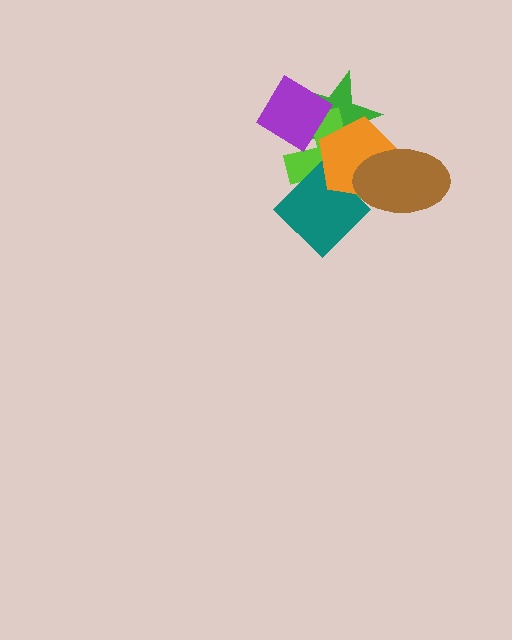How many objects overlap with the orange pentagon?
4 objects overlap with the orange pentagon.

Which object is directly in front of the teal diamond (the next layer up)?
The orange pentagon is directly in front of the teal diamond.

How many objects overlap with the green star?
3 objects overlap with the green star.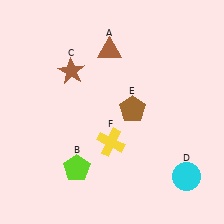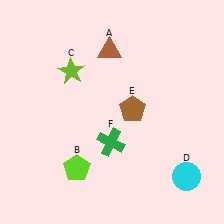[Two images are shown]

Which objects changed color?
C changed from brown to lime. F changed from yellow to green.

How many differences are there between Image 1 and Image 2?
There are 2 differences between the two images.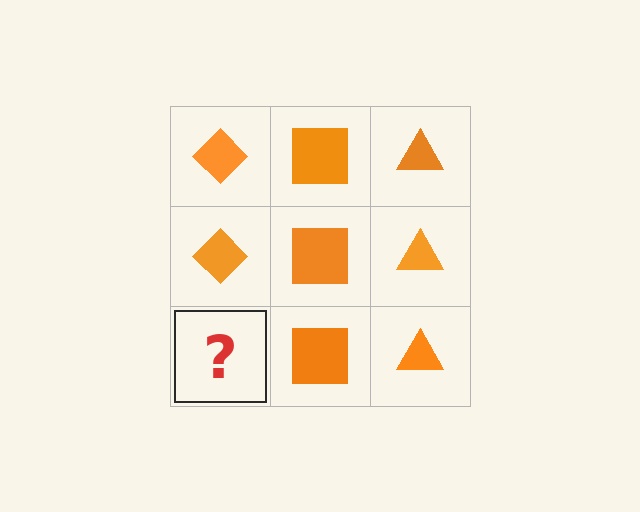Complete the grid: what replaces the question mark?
The question mark should be replaced with an orange diamond.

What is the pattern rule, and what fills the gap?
The rule is that each column has a consistent shape. The gap should be filled with an orange diamond.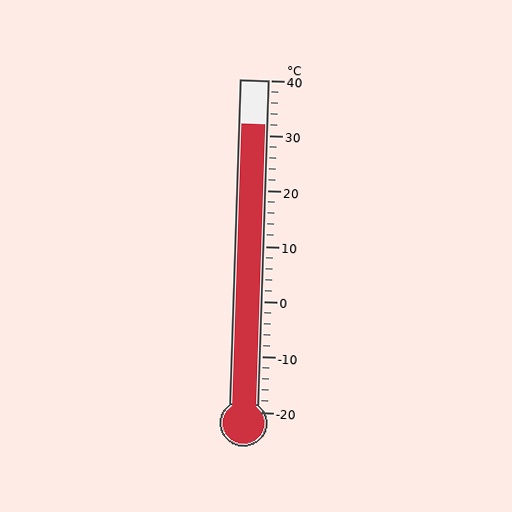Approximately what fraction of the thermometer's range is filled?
The thermometer is filled to approximately 85% of its range.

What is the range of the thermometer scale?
The thermometer scale ranges from -20°C to 40°C.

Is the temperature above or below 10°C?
The temperature is above 10°C.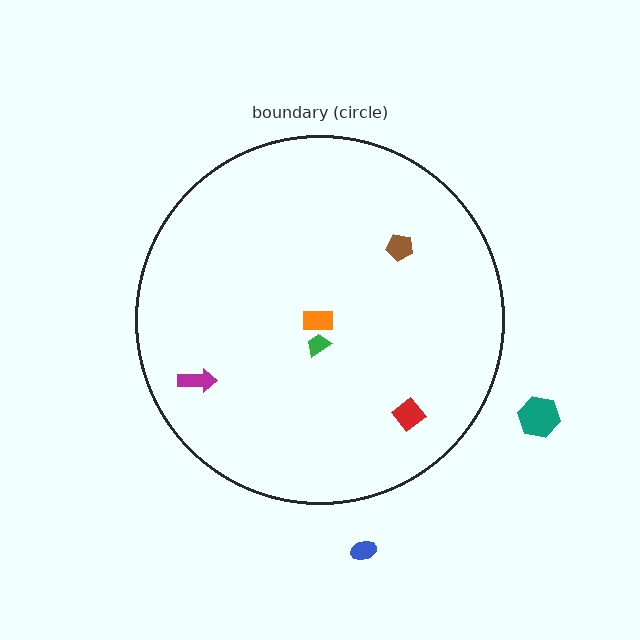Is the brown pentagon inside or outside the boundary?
Inside.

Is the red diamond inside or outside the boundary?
Inside.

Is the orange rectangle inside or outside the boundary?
Inside.